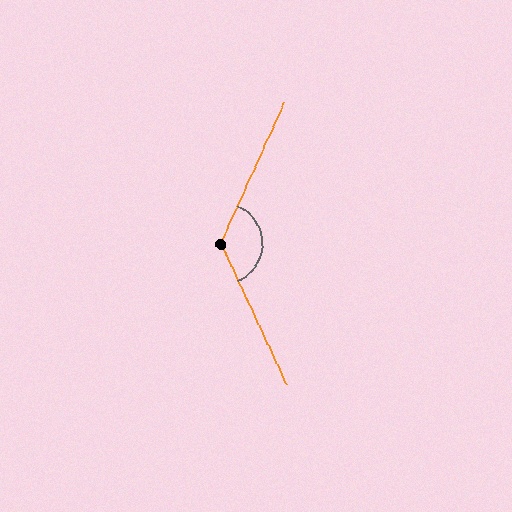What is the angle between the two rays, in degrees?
Approximately 131 degrees.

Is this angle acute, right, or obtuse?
It is obtuse.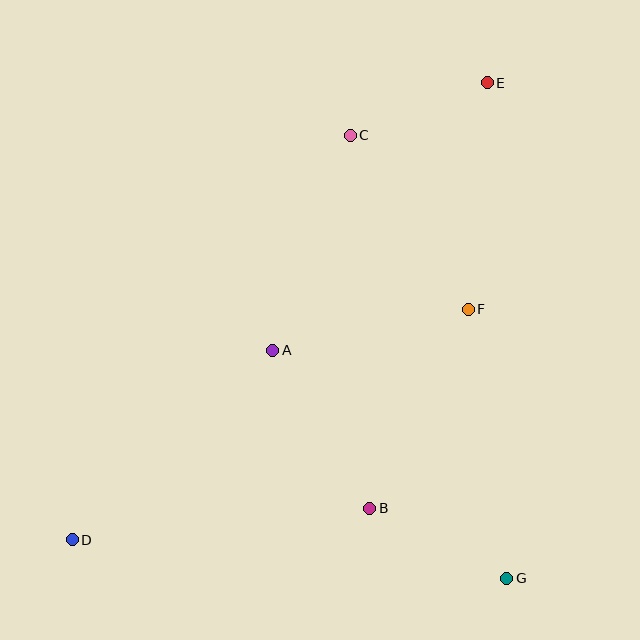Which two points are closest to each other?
Points C and E are closest to each other.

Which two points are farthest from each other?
Points D and E are farthest from each other.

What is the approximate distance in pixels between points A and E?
The distance between A and E is approximately 343 pixels.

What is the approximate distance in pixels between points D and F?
The distance between D and F is approximately 458 pixels.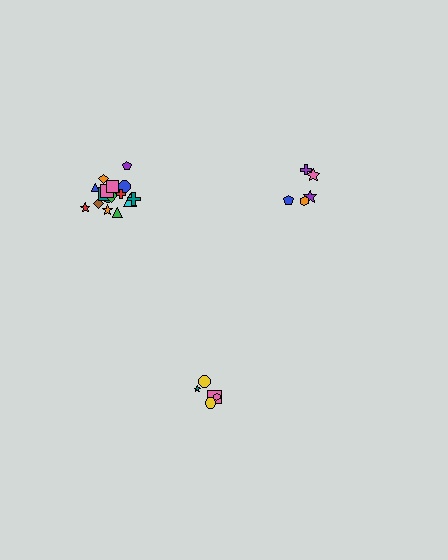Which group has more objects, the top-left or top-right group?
The top-left group.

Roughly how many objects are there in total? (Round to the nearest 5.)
Roughly 30 objects in total.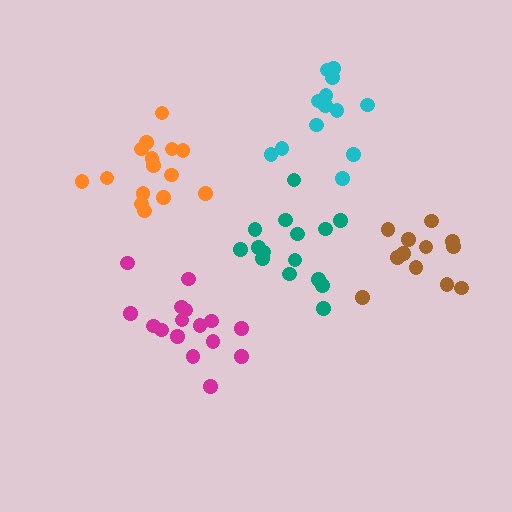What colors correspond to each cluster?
The clusters are colored: magenta, brown, orange, teal, cyan.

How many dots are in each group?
Group 1: 16 dots, Group 2: 13 dots, Group 3: 15 dots, Group 4: 15 dots, Group 5: 14 dots (73 total).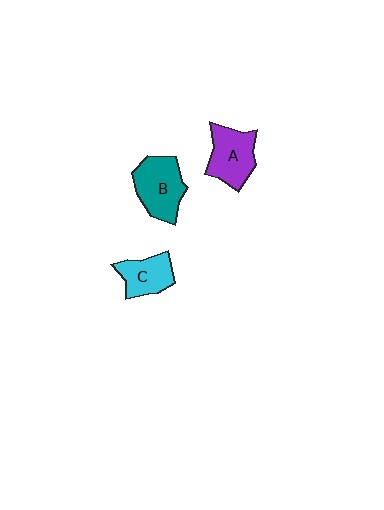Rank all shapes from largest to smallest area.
From largest to smallest: B (teal), A (purple), C (cyan).